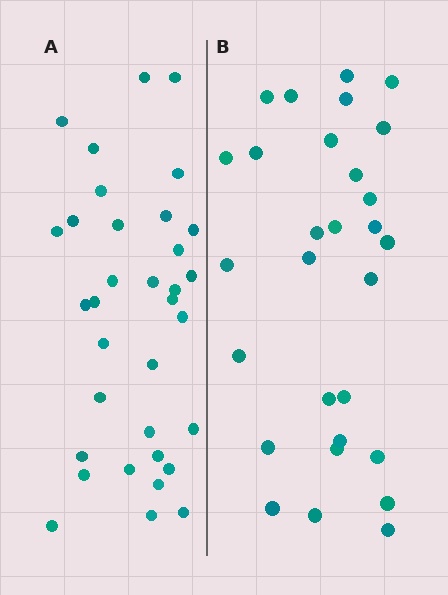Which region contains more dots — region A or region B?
Region A (the left region) has more dots.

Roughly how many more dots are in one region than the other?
Region A has about 5 more dots than region B.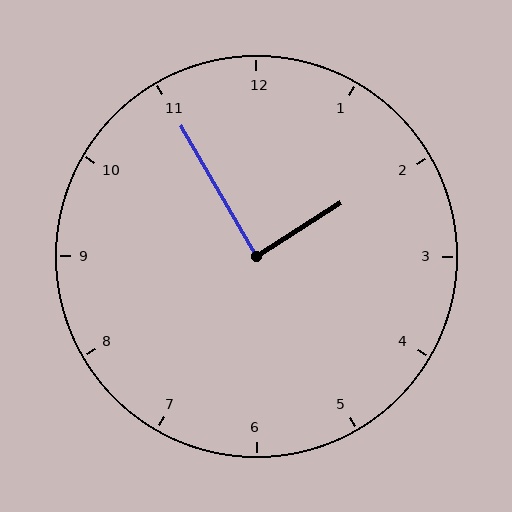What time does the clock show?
1:55.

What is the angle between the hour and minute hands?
Approximately 88 degrees.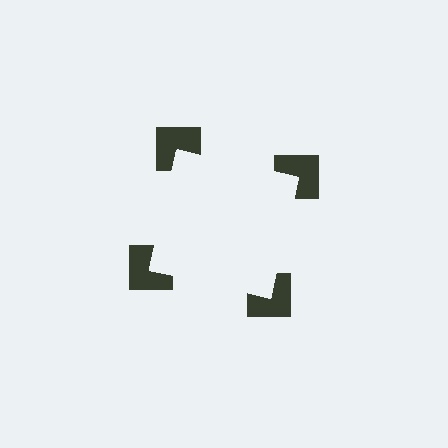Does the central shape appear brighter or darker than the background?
It typically appears slightly brighter than the background, even though no actual brightness change is drawn.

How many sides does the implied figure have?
4 sides.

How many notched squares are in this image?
There are 4 — one at each vertex of the illusory square.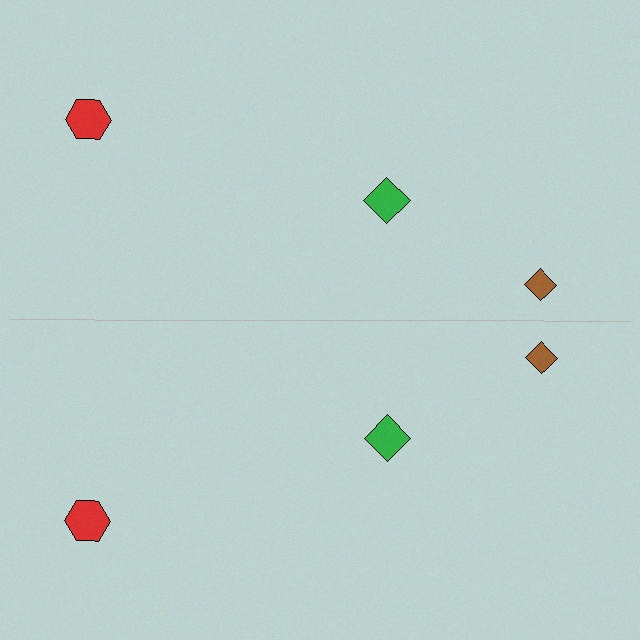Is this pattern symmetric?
Yes, this pattern has bilateral (reflection) symmetry.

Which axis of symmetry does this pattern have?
The pattern has a horizontal axis of symmetry running through the center of the image.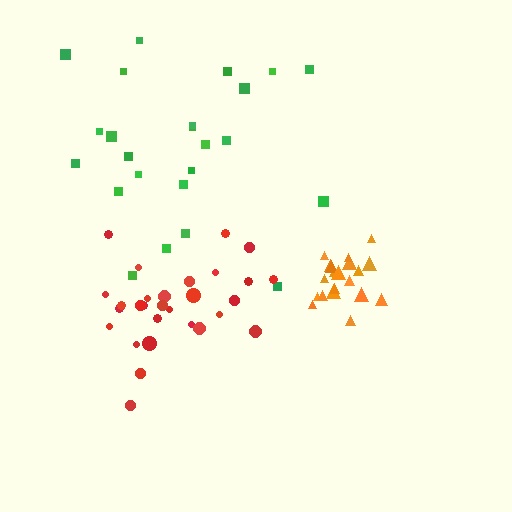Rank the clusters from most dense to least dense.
orange, red, green.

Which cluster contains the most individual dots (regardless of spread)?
Red (29).